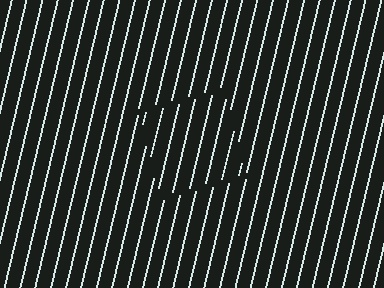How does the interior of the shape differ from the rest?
The interior of the shape contains the same grating, shifted by half a period — the contour is defined by the phase discontinuity where line-ends from the inner and outer gratings abut.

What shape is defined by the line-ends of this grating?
An illusory square. The interior of the shape contains the same grating, shifted by half a period — the contour is defined by the phase discontinuity where line-ends from the inner and outer gratings abut.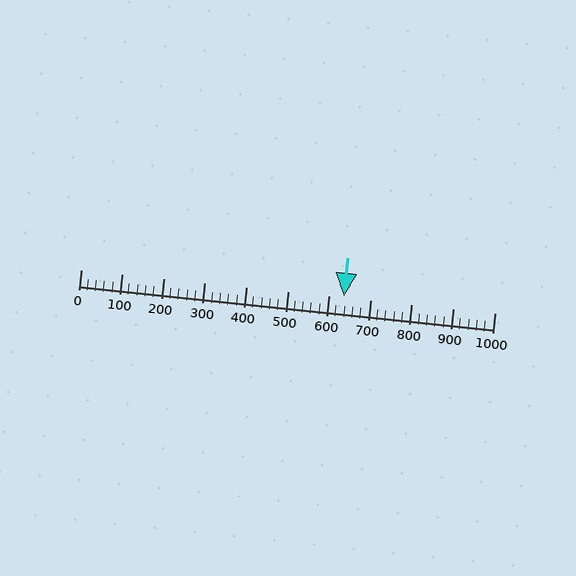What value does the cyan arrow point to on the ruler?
The cyan arrow points to approximately 636.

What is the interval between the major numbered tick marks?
The major tick marks are spaced 100 units apart.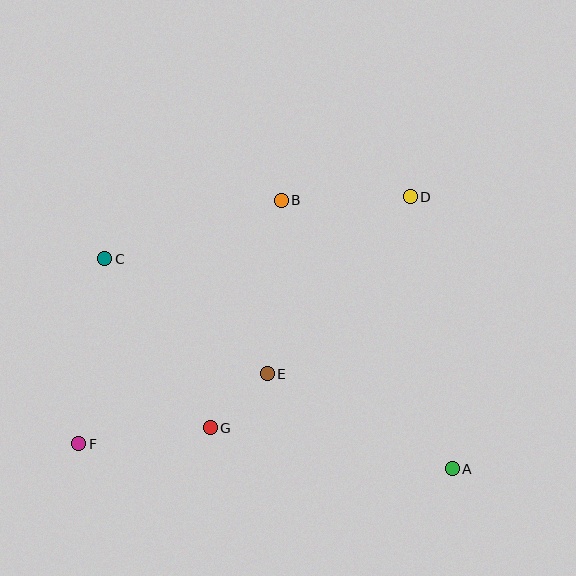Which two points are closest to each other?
Points E and G are closest to each other.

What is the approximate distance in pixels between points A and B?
The distance between A and B is approximately 318 pixels.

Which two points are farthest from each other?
Points D and F are farthest from each other.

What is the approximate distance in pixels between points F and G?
The distance between F and G is approximately 132 pixels.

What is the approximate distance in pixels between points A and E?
The distance between A and E is approximately 208 pixels.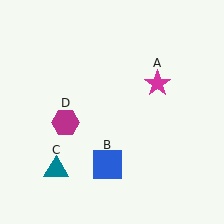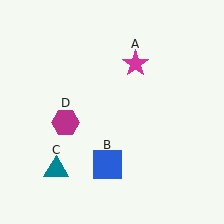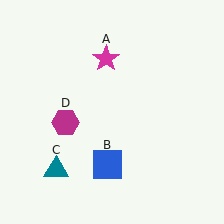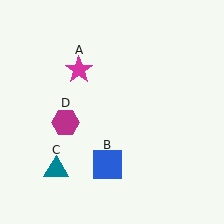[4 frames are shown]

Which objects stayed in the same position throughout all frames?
Blue square (object B) and teal triangle (object C) and magenta hexagon (object D) remained stationary.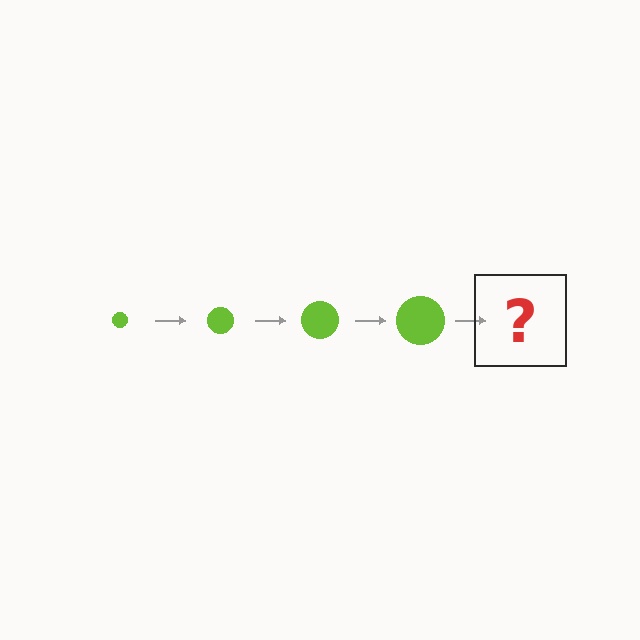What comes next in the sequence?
The next element should be a lime circle, larger than the previous one.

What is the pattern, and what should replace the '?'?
The pattern is that the circle gets progressively larger each step. The '?' should be a lime circle, larger than the previous one.